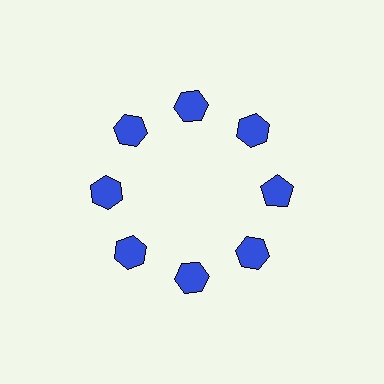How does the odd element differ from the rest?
It has a different shape: pentagon instead of hexagon.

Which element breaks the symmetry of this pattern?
The blue pentagon at roughly the 3 o'clock position breaks the symmetry. All other shapes are blue hexagons.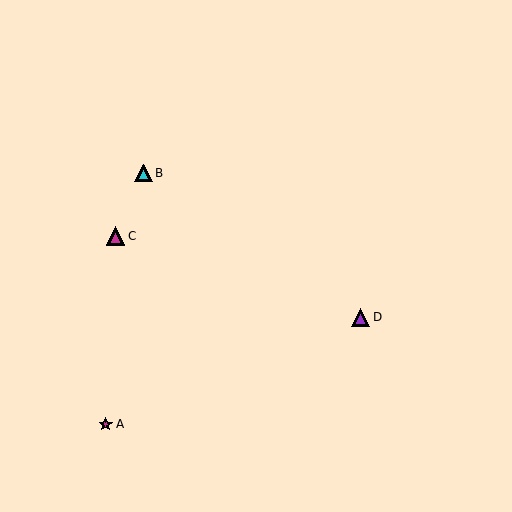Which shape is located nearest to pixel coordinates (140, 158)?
The cyan triangle (labeled B) at (143, 173) is nearest to that location.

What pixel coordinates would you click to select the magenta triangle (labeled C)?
Click at (116, 236) to select the magenta triangle C.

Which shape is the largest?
The magenta triangle (labeled C) is the largest.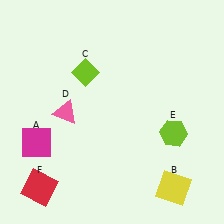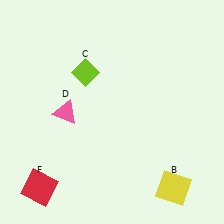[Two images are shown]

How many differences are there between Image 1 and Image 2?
There are 2 differences between the two images.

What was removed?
The magenta square (A), the lime hexagon (E) were removed in Image 2.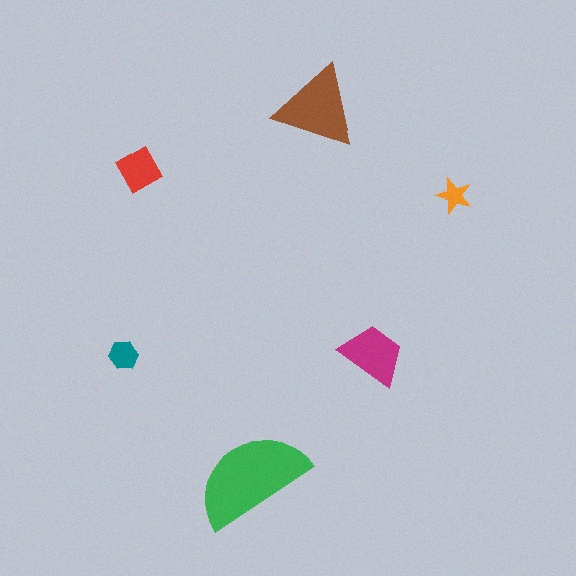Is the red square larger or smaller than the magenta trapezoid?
Smaller.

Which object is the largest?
The green semicircle.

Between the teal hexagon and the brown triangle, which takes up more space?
The brown triangle.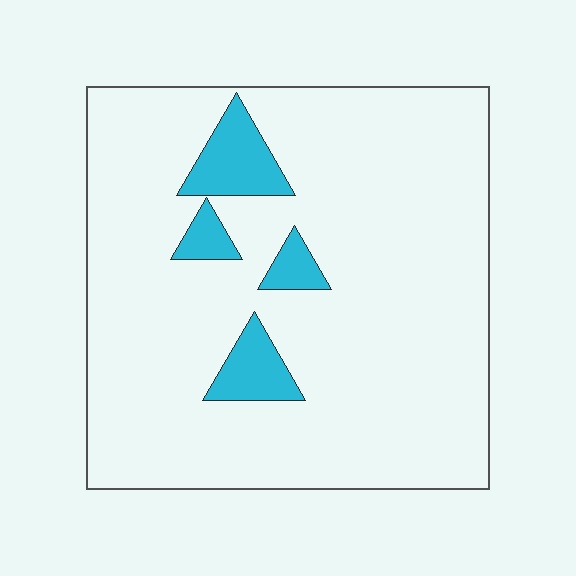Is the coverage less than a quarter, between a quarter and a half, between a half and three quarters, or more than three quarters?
Less than a quarter.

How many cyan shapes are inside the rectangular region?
4.